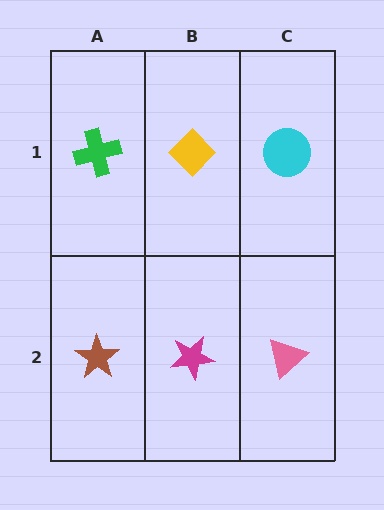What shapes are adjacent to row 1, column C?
A pink triangle (row 2, column C), a yellow diamond (row 1, column B).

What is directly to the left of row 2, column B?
A brown star.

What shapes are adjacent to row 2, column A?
A green cross (row 1, column A), a magenta star (row 2, column B).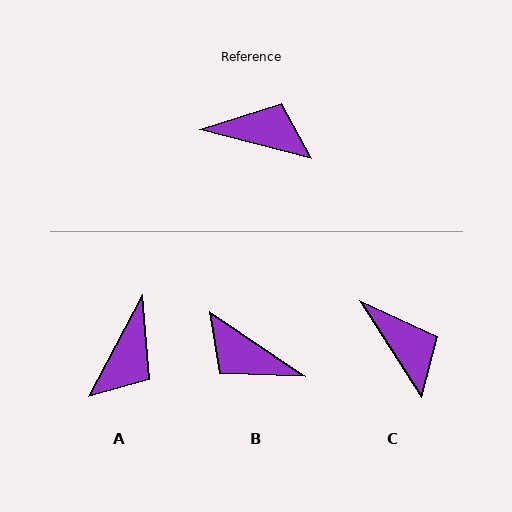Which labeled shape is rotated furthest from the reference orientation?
B, about 160 degrees away.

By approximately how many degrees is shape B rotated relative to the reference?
Approximately 160 degrees counter-clockwise.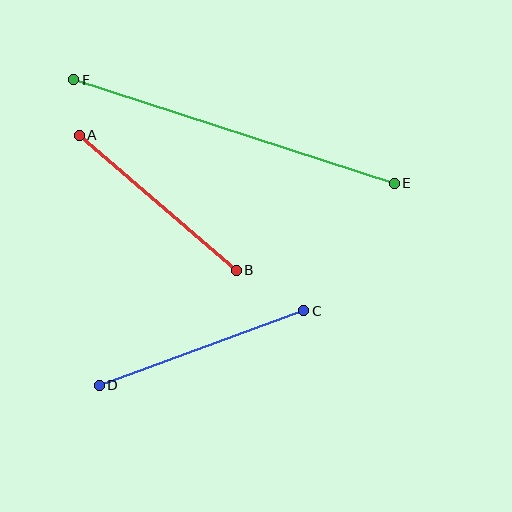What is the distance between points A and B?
The distance is approximately 207 pixels.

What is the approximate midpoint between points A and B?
The midpoint is at approximately (158, 203) pixels.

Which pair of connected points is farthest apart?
Points E and F are farthest apart.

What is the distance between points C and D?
The distance is approximately 218 pixels.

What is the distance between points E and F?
The distance is approximately 337 pixels.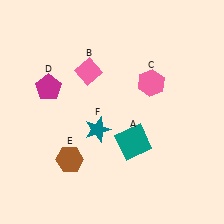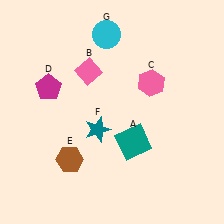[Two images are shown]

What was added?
A cyan circle (G) was added in Image 2.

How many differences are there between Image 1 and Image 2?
There is 1 difference between the two images.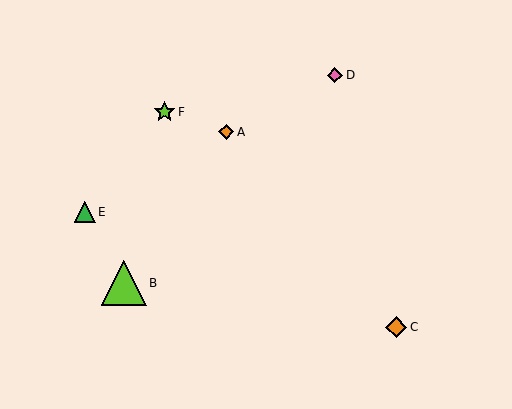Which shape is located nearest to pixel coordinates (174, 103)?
The lime star (labeled F) at (165, 112) is nearest to that location.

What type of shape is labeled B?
Shape B is a lime triangle.